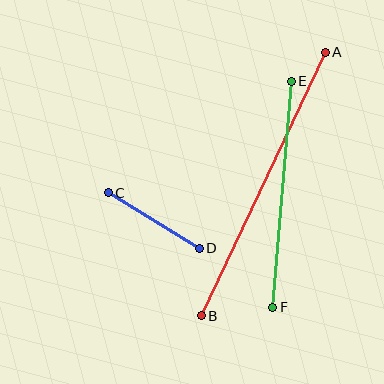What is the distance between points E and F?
The distance is approximately 227 pixels.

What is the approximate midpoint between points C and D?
The midpoint is at approximately (154, 221) pixels.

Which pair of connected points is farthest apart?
Points A and B are farthest apart.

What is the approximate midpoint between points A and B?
The midpoint is at approximately (263, 184) pixels.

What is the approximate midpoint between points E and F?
The midpoint is at approximately (282, 194) pixels.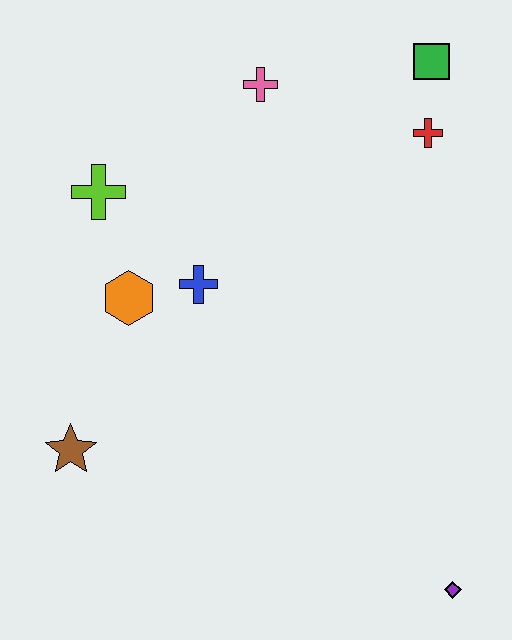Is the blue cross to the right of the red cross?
No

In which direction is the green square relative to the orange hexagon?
The green square is to the right of the orange hexagon.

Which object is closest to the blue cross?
The orange hexagon is closest to the blue cross.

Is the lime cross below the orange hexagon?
No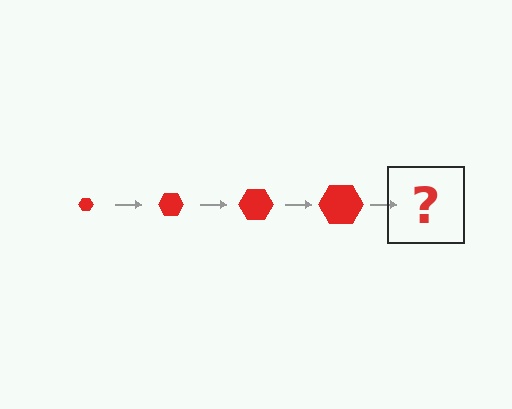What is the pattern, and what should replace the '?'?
The pattern is that the hexagon gets progressively larger each step. The '?' should be a red hexagon, larger than the previous one.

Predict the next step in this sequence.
The next step is a red hexagon, larger than the previous one.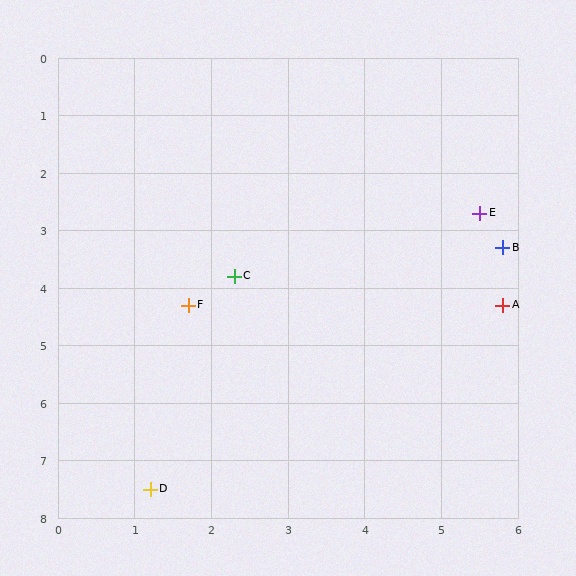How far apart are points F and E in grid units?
Points F and E are about 4.1 grid units apart.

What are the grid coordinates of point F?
Point F is at approximately (1.7, 4.3).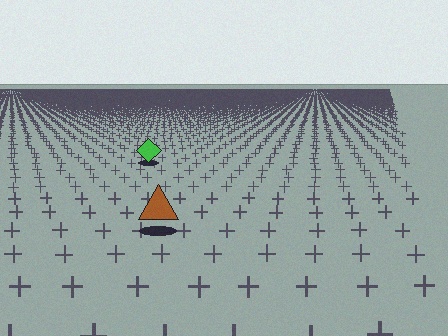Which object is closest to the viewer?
The brown triangle is closest. The texture marks near it are larger and more spread out.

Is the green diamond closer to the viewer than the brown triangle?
No. The brown triangle is closer — you can tell from the texture gradient: the ground texture is coarser near it.